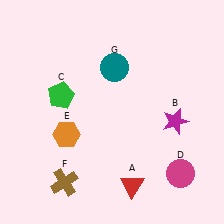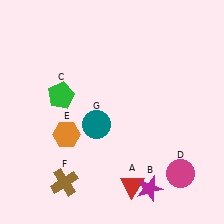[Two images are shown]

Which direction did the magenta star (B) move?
The magenta star (B) moved down.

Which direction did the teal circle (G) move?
The teal circle (G) moved down.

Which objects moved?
The objects that moved are: the magenta star (B), the teal circle (G).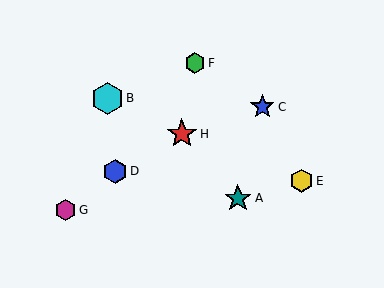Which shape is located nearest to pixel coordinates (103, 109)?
The cyan hexagon (labeled B) at (107, 98) is nearest to that location.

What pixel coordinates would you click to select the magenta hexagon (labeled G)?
Click at (66, 210) to select the magenta hexagon G.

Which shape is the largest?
The cyan hexagon (labeled B) is the largest.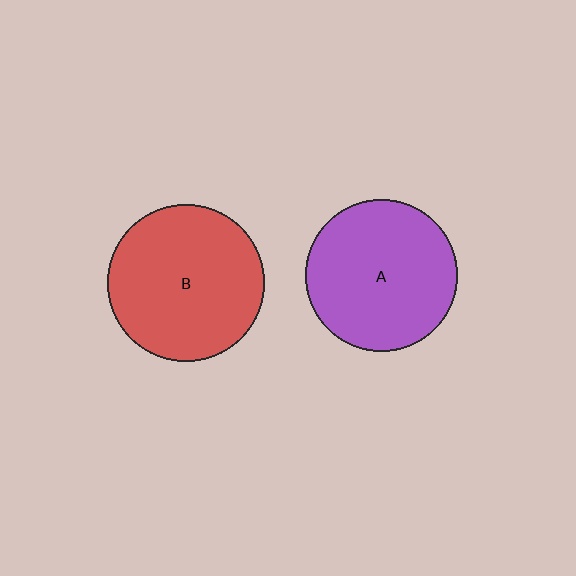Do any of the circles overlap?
No, none of the circles overlap.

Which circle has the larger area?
Circle B (red).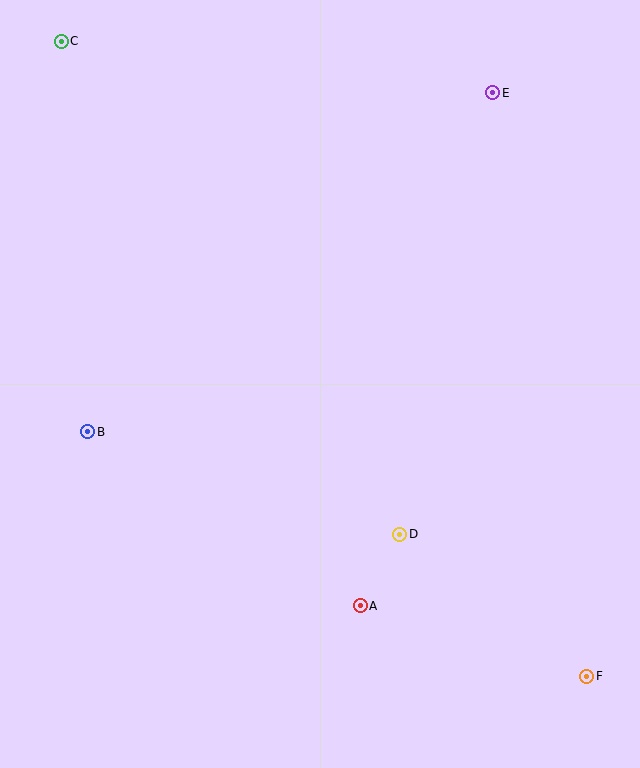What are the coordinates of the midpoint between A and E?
The midpoint between A and E is at (427, 349).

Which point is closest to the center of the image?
Point D at (400, 534) is closest to the center.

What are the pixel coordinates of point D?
Point D is at (400, 534).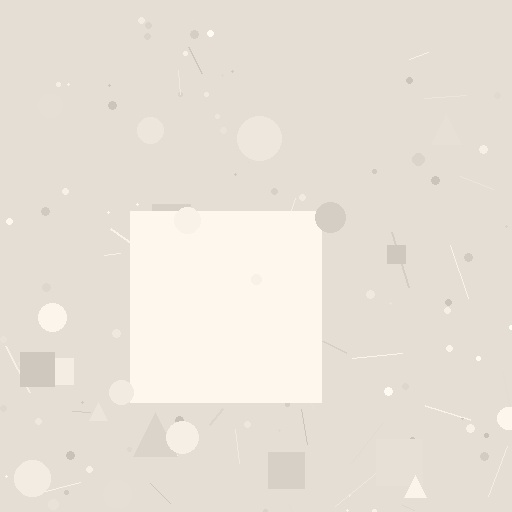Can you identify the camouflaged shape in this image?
The camouflaged shape is a square.